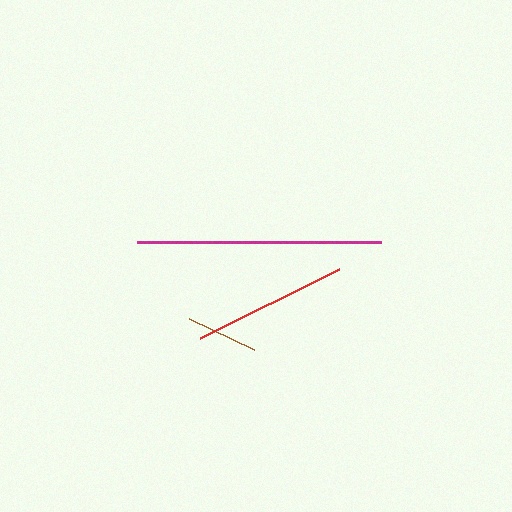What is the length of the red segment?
The red segment is approximately 155 pixels long.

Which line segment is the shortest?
The brown line is the shortest at approximately 72 pixels.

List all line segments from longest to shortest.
From longest to shortest: magenta, red, brown.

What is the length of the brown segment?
The brown segment is approximately 72 pixels long.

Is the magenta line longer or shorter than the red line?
The magenta line is longer than the red line.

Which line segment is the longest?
The magenta line is the longest at approximately 245 pixels.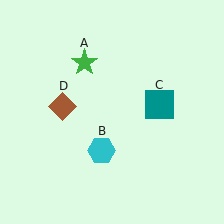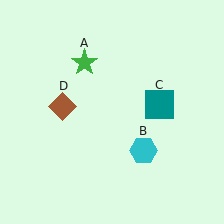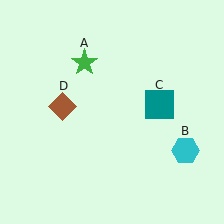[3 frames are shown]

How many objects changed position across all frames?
1 object changed position: cyan hexagon (object B).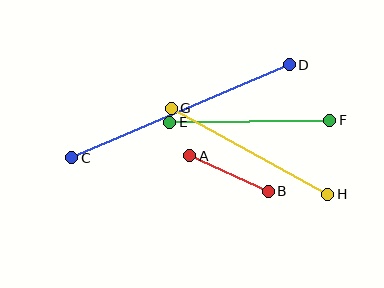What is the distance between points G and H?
The distance is approximately 179 pixels.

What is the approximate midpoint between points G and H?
The midpoint is at approximately (250, 151) pixels.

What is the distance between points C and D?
The distance is approximately 237 pixels.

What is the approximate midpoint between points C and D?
The midpoint is at approximately (181, 111) pixels.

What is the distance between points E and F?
The distance is approximately 160 pixels.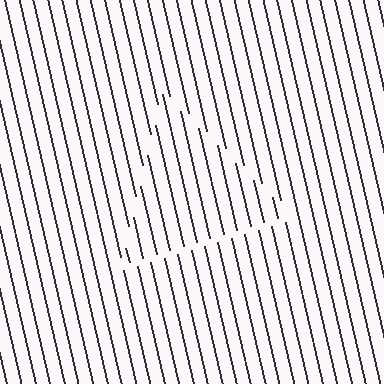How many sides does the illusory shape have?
3 sides — the line-ends trace a triangle.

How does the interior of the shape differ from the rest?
The interior of the shape contains the same grating, shifted by half a period — the contour is defined by the phase discontinuity where line-ends from the inner and outer gratings abut.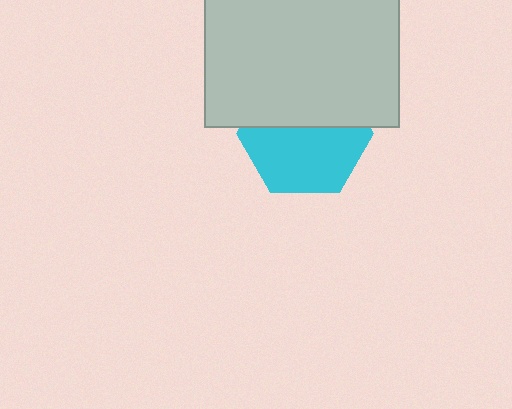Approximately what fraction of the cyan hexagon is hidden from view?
Roughly 44% of the cyan hexagon is hidden behind the light gray rectangle.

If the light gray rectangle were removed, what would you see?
You would see the complete cyan hexagon.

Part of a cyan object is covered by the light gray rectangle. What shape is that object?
It is a hexagon.